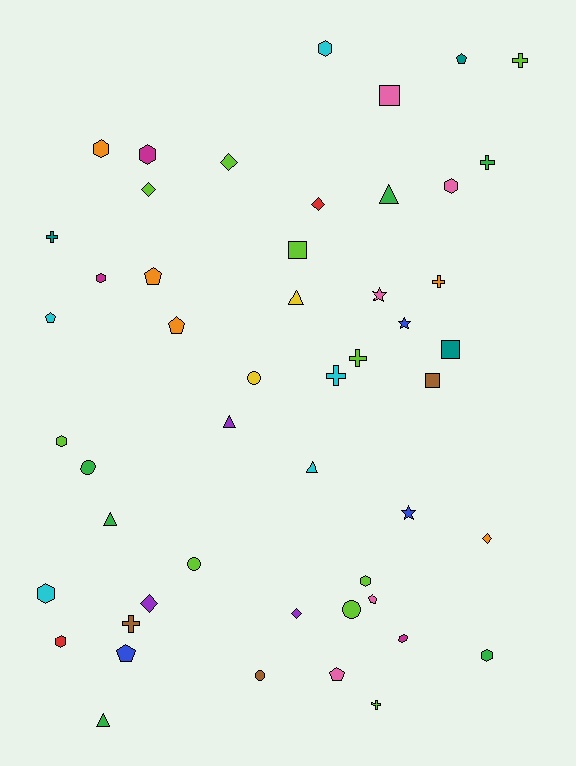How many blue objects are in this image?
There are 3 blue objects.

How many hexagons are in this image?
There are 11 hexagons.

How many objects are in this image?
There are 50 objects.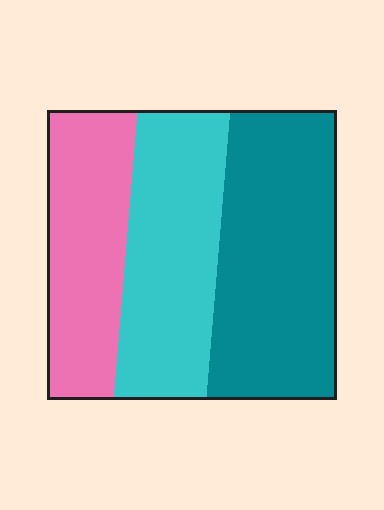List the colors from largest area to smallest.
From largest to smallest: teal, cyan, pink.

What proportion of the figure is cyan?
Cyan takes up about one third (1/3) of the figure.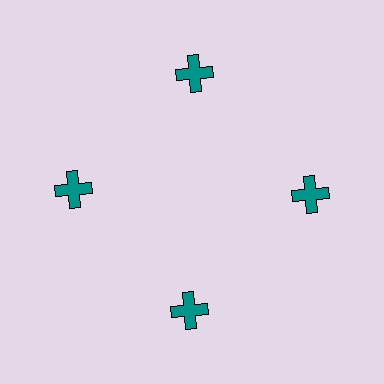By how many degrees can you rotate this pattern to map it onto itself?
The pattern maps onto itself every 90 degrees of rotation.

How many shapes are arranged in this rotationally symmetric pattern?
There are 4 shapes, arranged in 4 groups of 1.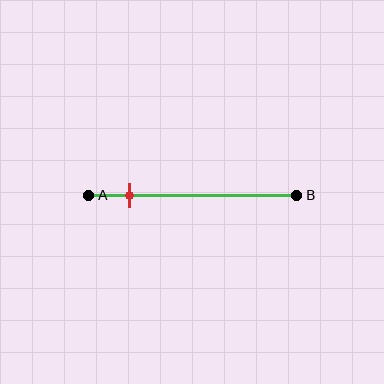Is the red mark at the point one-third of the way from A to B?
No, the mark is at about 20% from A, not at the 33% one-third point.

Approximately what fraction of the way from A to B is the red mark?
The red mark is approximately 20% of the way from A to B.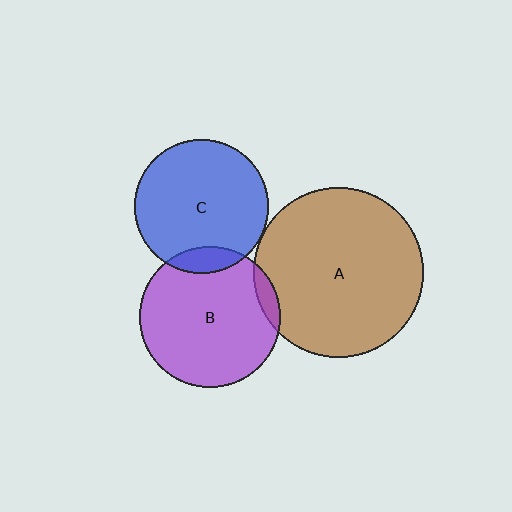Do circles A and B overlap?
Yes.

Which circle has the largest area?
Circle A (brown).